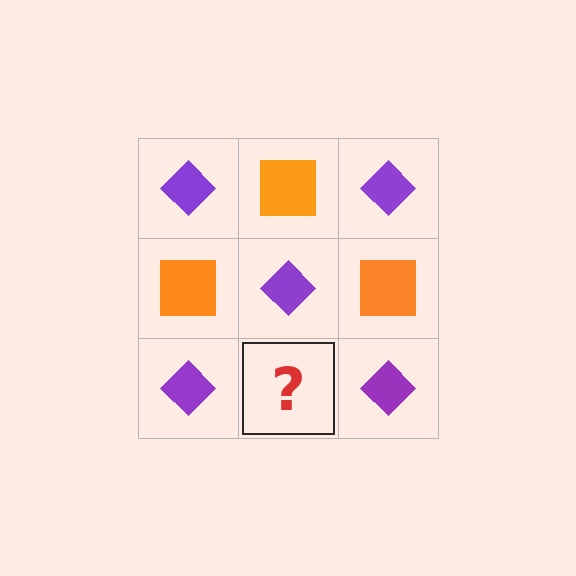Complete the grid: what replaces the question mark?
The question mark should be replaced with an orange square.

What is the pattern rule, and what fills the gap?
The rule is that it alternates purple diamond and orange square in a checkerboard pattern. The gap should be filled with an orange square.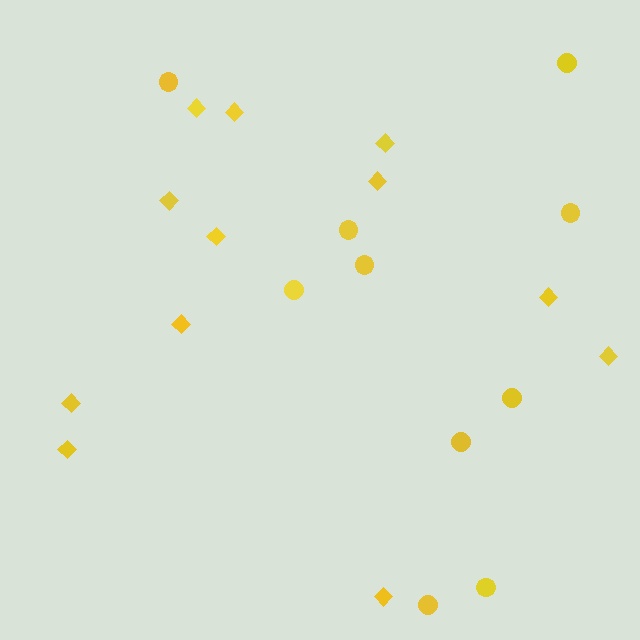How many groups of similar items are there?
There are 2 groups: one group of circles (10) and one group of diamonds (12).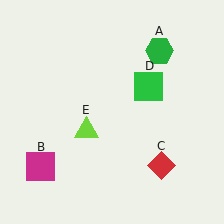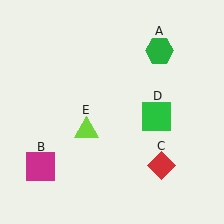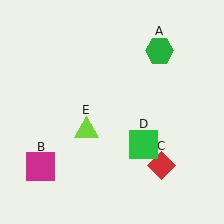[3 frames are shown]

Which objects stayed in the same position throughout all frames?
Green hexagon (object A) and magenta square (object B) and red diamond (object C) and lime triangle (object E) remained stationary.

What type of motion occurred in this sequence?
The green square (object D) rotated clockwise around the center of the scene.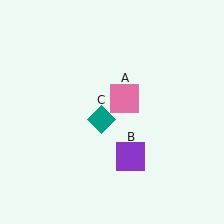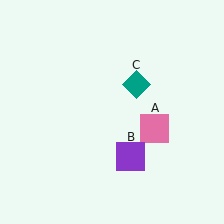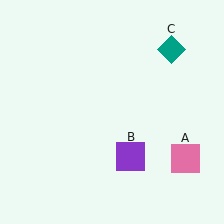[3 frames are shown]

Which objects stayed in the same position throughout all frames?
Purple square (object B) remained stationary.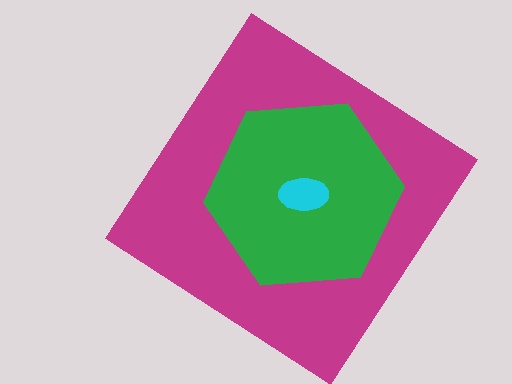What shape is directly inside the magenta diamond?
The green hexagon.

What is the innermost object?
The cyan ellipse.